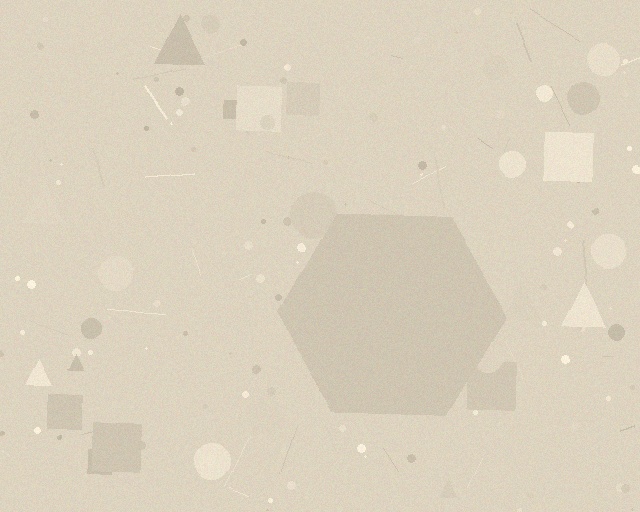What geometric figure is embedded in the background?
A hexagon is embedded in the background.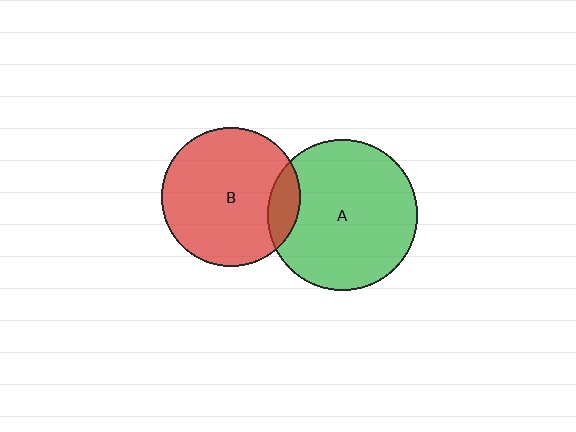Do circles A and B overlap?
Yes.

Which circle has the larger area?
Circle A (green).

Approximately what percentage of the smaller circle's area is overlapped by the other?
Approximately 15%.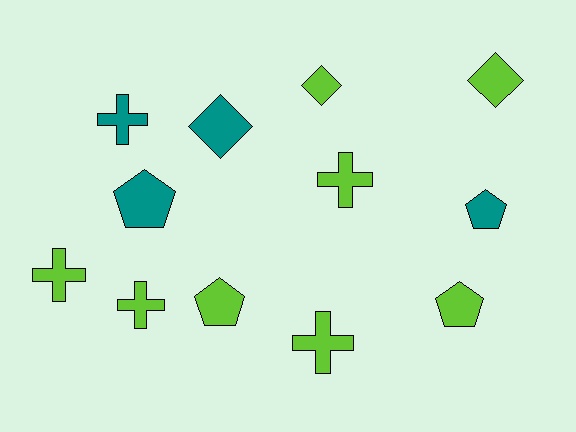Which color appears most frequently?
Lime, with 8 objects.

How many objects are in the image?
There are 12 objects.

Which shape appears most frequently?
Cross, with 5 objects.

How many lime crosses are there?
There are 4 lime crosses.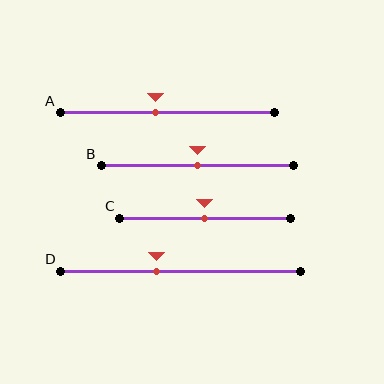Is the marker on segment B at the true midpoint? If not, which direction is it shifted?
Yes, the marker on segment B is at the true midpoint.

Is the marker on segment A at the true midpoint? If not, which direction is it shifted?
No, the marker on segment A is shifted to the left by about 5% of the segment length.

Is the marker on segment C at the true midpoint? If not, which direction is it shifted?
Yes, the marker on segment C is at the true midpoint.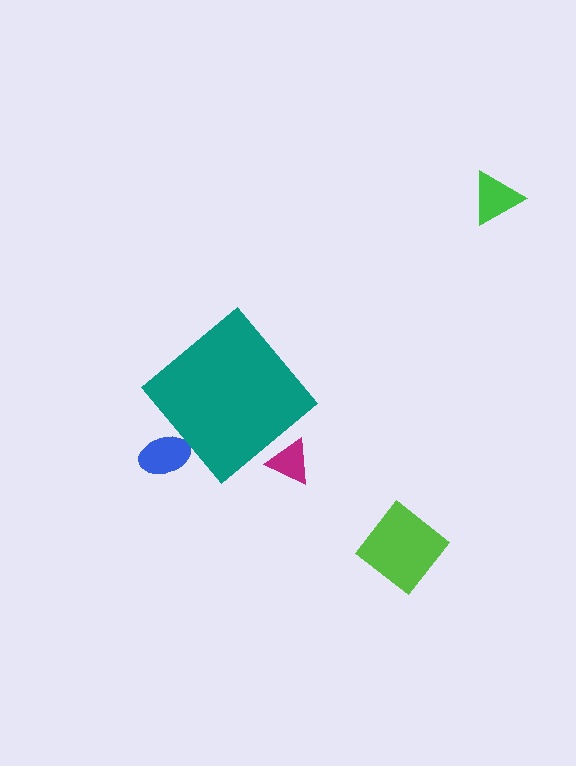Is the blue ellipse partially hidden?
Yes, the blue ellipse is partially hidden behind the teal diamond.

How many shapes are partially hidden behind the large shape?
2 shapes are partially hidden.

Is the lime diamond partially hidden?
No, the lime diamond is fully visible.